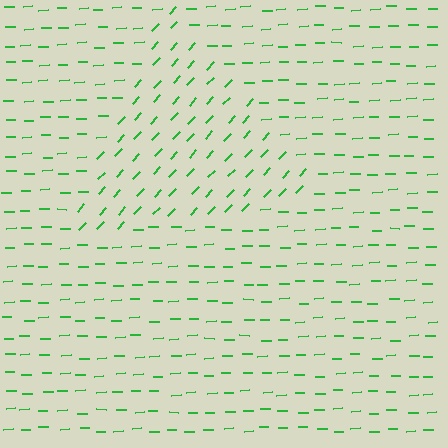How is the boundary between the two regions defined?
The boundary is defined purely by a change in line orientation (approximately 45 degrees difference). All lines are the same color and thickness.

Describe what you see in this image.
The image is filled with small green line segments. A triangle region in the image has lines oriented differently from the surrounding lines, creating a visible texture boundary.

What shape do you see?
I see a triangle.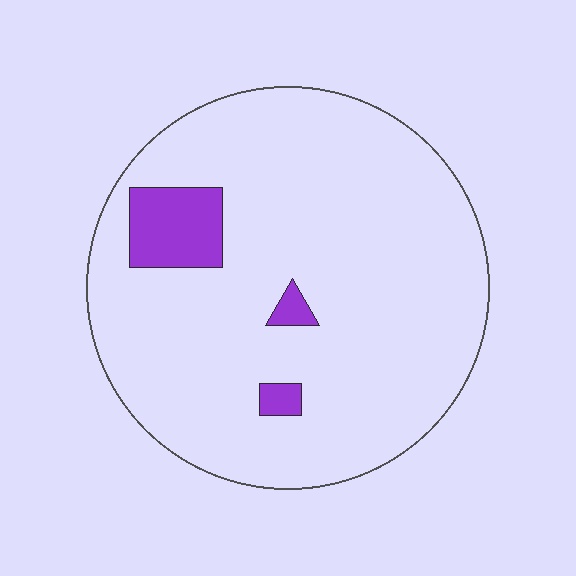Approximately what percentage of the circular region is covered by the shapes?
Approximately 10%.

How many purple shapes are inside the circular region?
3.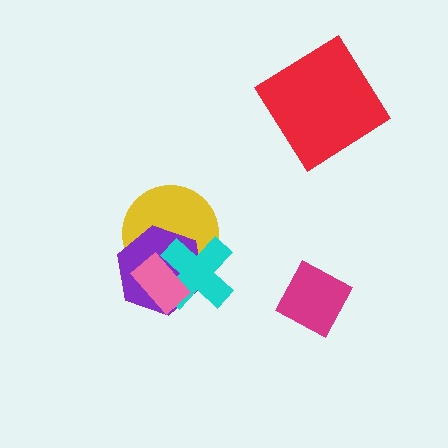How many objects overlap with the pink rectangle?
3 objects overlap with the pink rectangle.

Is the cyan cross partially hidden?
Yes, it is partially covered by another shape.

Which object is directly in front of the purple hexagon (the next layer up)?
The cyan cross is directly in front of the purple hexagon.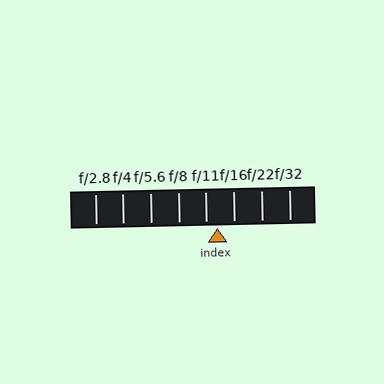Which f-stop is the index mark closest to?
The index mark is closest to f/11.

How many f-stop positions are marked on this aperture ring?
There are 8 f-stop positions marked.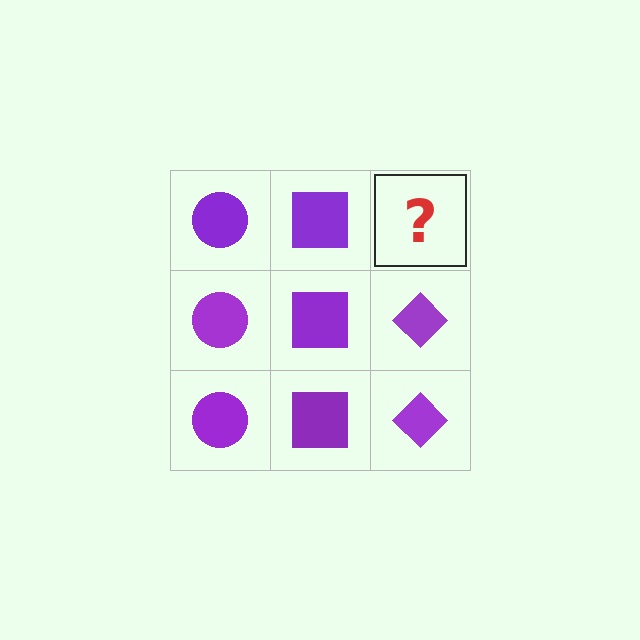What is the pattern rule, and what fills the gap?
The rule is that each column has a consistent shape. The gap should be filled with a purple diamond.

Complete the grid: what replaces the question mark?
The question mark should be replaced with a purple diamond.